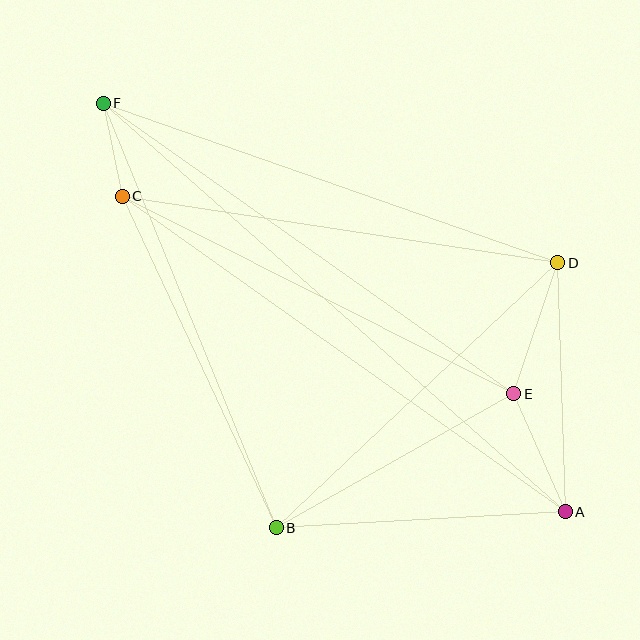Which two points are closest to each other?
Points C and F are closest to each other.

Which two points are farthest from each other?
Points A and F are farthest from each other.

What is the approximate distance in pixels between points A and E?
The distance between A and E is approximately 129 pixels.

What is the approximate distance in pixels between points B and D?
The distance between B and D is approximately 386 pixels.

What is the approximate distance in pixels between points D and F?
The distance between D and F is approximately 482 pixels.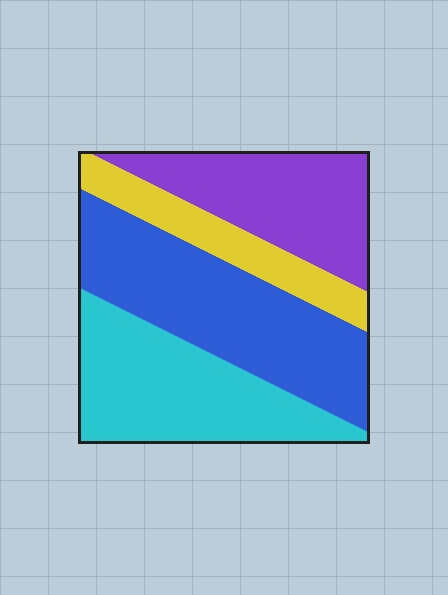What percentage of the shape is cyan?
Cyan takes up about one quarter (1/4) of the shape.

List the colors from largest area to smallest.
From largest to smallest: blue, cyan, purple, yellow.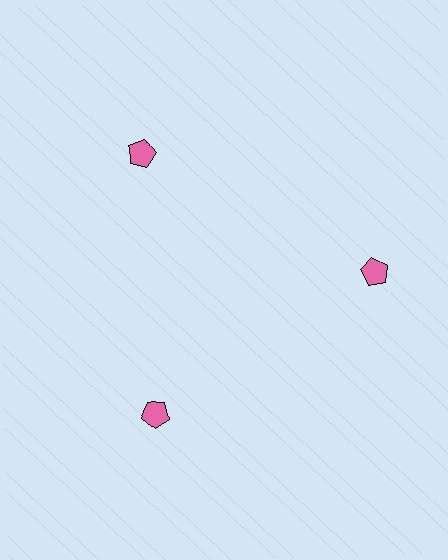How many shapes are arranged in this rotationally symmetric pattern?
There are 3 shapes, arranged in 3 groups of 1.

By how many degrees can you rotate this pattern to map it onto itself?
The pattern maps onto itself every 120 degrees of rotation.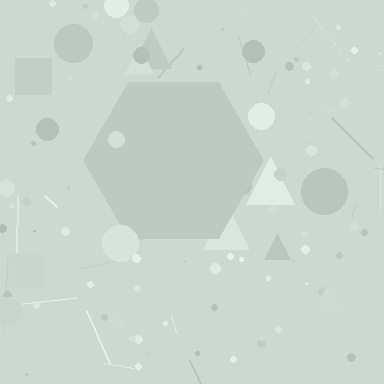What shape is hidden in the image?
A hexagon is hidden in the image.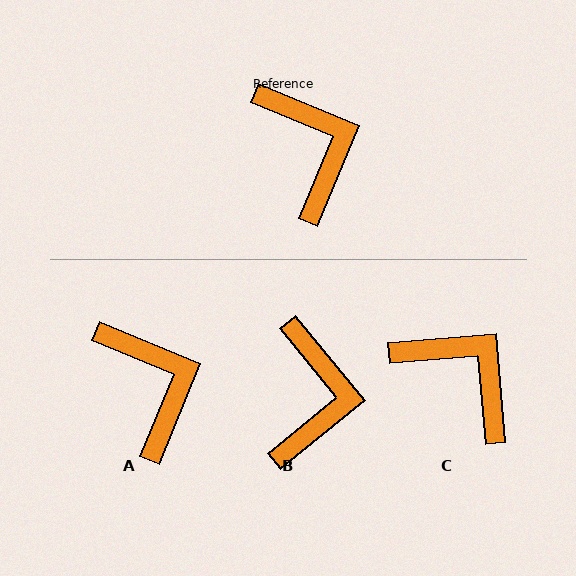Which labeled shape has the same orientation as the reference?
A.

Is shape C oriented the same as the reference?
No, it is off by about 27 degrees.